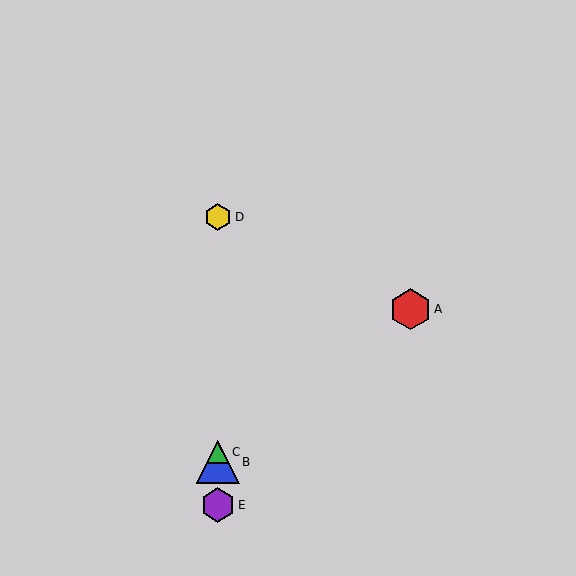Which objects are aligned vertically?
Objects B, C, D, E are aligned vertically.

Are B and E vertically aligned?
Yes, both are at x≈218.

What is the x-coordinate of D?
Object D is at x≈218.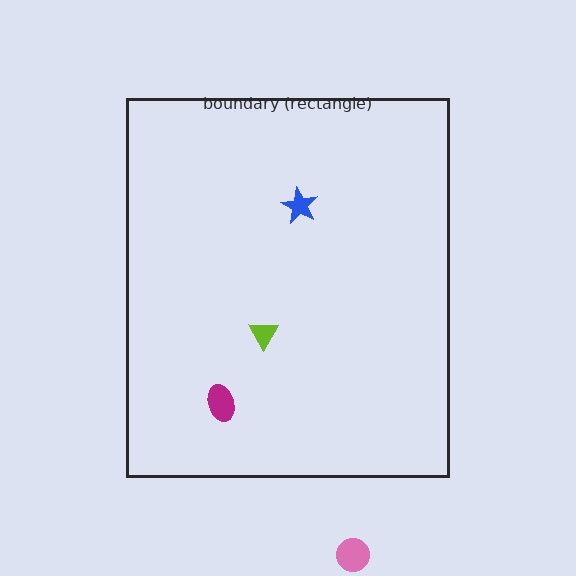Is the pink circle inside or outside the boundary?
Outside.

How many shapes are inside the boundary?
3 inside, 1 outside.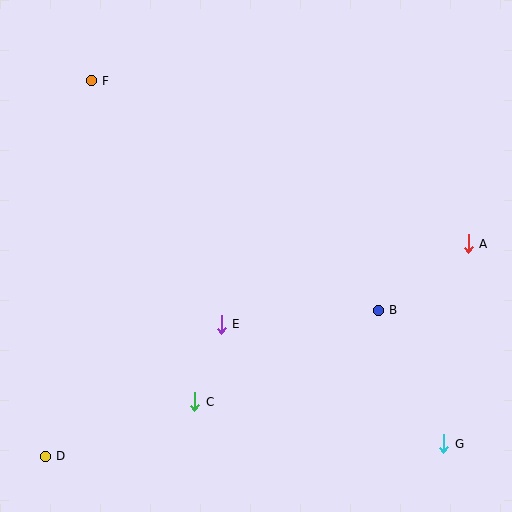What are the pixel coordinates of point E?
Point E is at (221, 324).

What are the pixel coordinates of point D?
Point D is at (45, 456).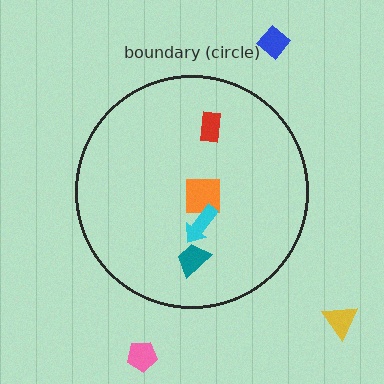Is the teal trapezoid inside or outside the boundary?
Inside.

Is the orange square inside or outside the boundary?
Inside.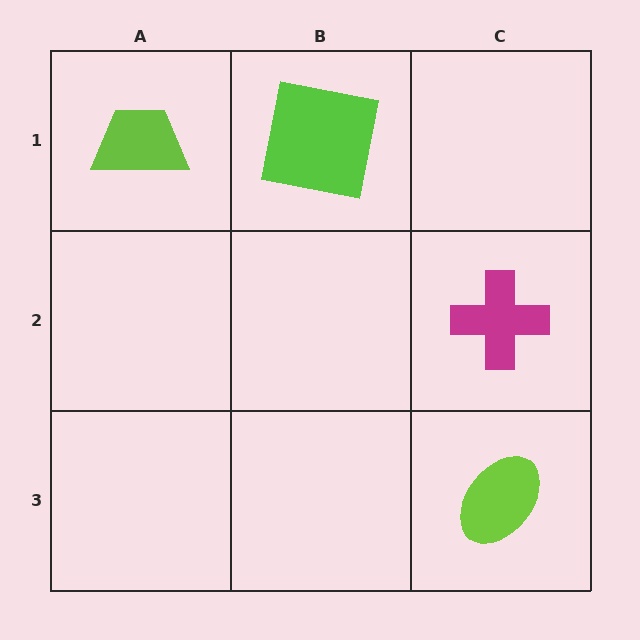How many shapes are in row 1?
2 shapes.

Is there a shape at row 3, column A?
No, that cell is empty.